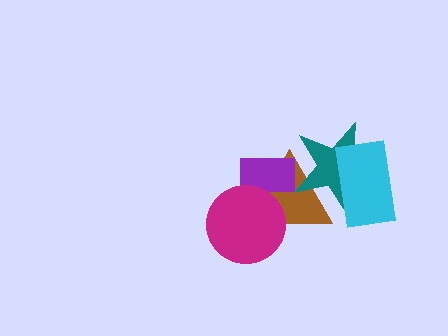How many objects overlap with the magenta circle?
2 objects overlap with the magenta circle.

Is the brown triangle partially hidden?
Yes, it is partially covered by another shape.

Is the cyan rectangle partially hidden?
No, no other shape covers it.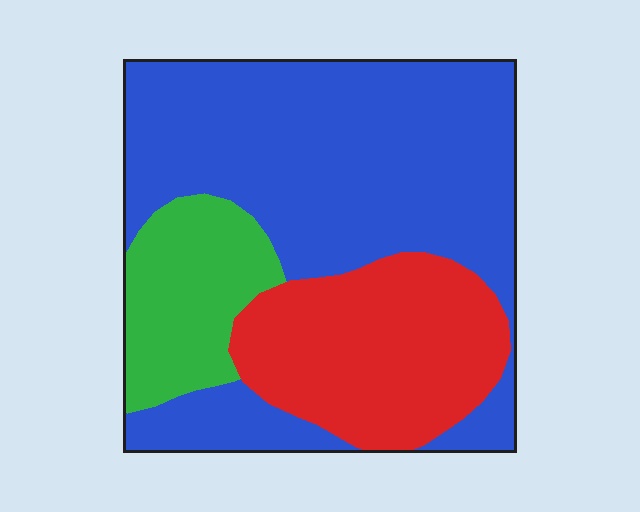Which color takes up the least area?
Green, at roughly 15%.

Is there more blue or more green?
Blue.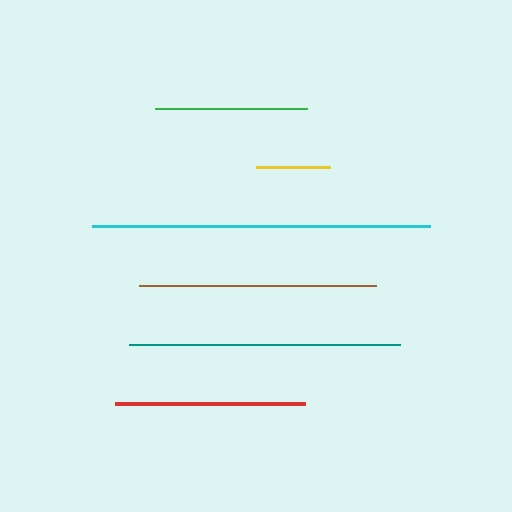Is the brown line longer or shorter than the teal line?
The teal line is longer than the brown line.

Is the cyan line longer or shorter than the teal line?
The cyan line is longer than the teal line.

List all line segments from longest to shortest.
From longest to shortest: cyan, teal, brown, red, green, yellow.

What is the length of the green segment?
The green segment is approximately 152 pixels long.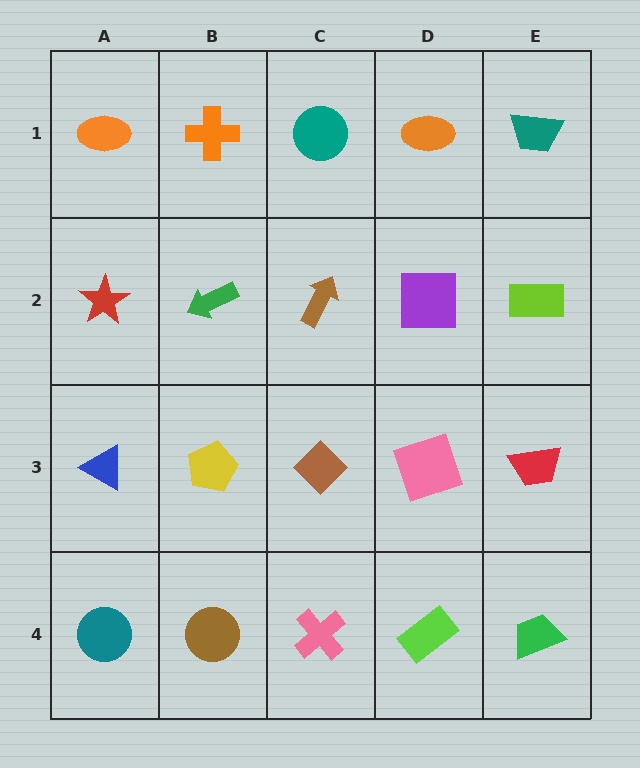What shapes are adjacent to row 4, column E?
A red trapezoid (row 3, column E), a lime rectangle (row 4, column D).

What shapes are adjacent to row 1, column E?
A lime rectangle (row 2, column E), an orange ellipse (row 1, column D).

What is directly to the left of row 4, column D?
A pink cross.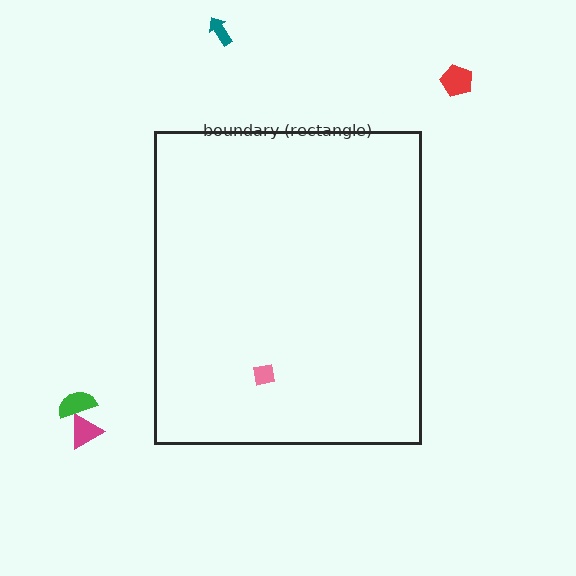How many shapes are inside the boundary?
1 inside, 4 outside.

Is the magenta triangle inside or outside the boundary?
Outside.